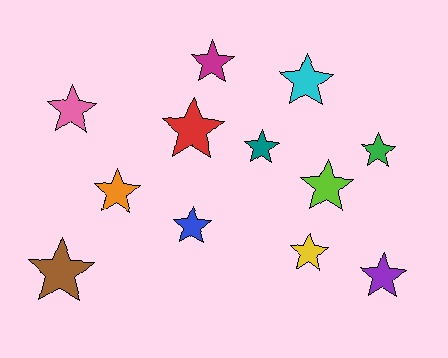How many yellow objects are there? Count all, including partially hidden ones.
There is 1 yellow object.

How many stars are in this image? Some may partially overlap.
There are 12 stars.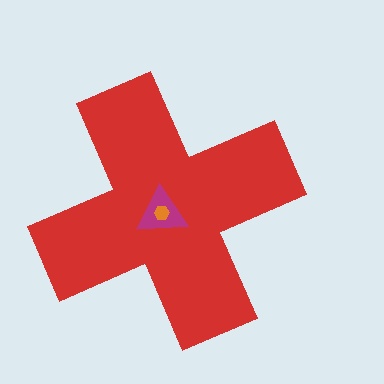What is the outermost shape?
The red cross.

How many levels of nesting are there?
3.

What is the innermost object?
The orange hexagon.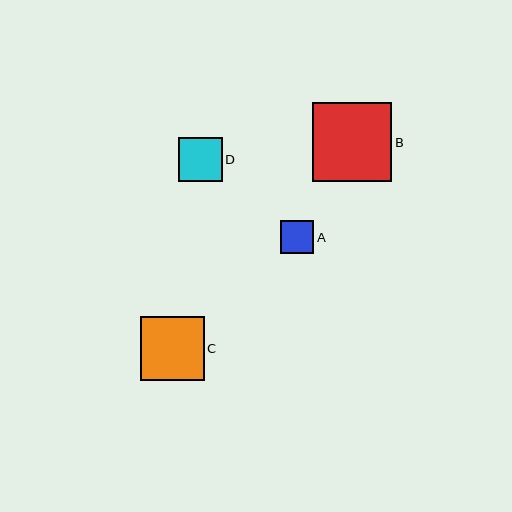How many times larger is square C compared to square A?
Square C is approximately 1.9 times the size of square A.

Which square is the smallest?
Square A is the smallest with a size of approximately 33 pixels.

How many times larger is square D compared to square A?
Square D is approximately 1.3 times the size of square A.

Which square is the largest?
Square B is the largest with a size of approximately 79 pixels.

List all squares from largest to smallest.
From largest to smallest: B, C, D, A.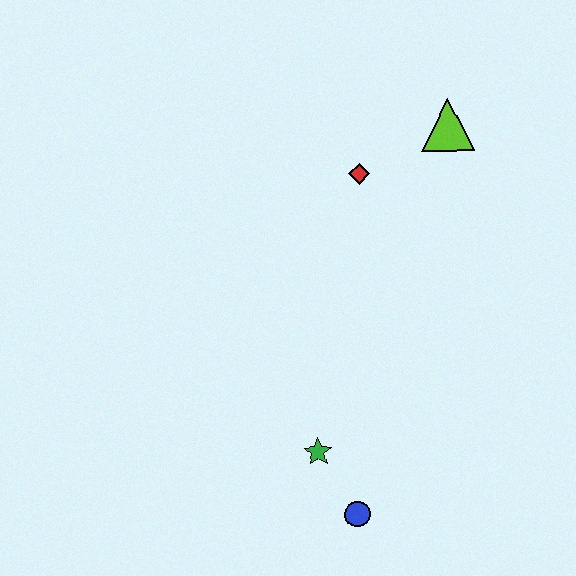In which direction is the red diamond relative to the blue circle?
The red diamond is above the blue circle.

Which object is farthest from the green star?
The lime triangle is farthest from the green star.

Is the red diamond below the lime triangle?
Yes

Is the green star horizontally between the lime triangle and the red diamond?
No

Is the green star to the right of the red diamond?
No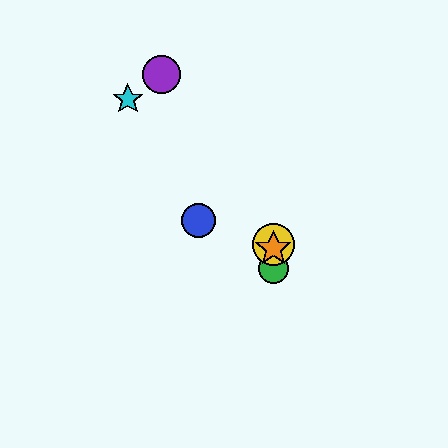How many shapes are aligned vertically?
4 shapes (the red star, the green circle, the yellow circle, the orange star) are aligned vertically.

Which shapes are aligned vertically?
The red star, the green circle, the yellow circle, the orange star are aligned vertically.